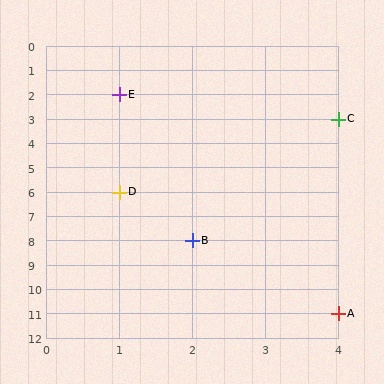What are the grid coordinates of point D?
Point D is at grid coordinates (1, 6).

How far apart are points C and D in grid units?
Points C and D are 3 columns and 3 rows apart (about 4.2 grid units diagonally).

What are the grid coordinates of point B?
Point B is at grid coordinates (2, 8).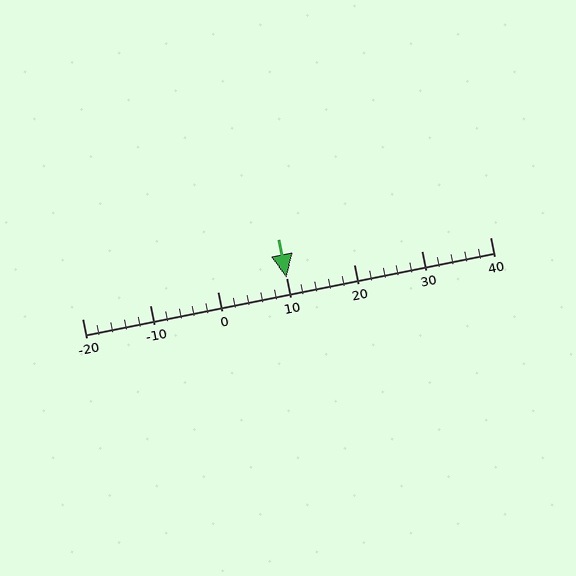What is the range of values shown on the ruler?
The ruler shows values from -20 to 40.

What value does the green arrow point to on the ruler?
The green arrow points to approximately 10.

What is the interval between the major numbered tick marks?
The major tick marks are spaced 10 units apart.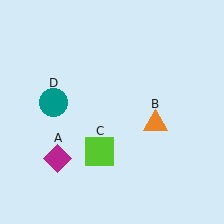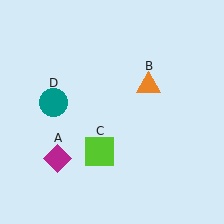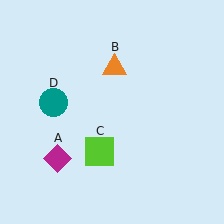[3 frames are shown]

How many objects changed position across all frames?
1 object changed position: orange triangle (object B).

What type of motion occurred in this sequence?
The orange triangle (object B) rotated counterclockwise around the center of the scene.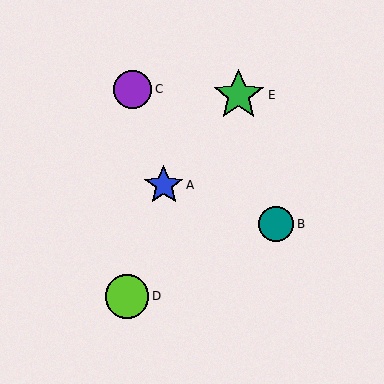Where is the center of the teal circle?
The center of the teal circle is at (276, 224).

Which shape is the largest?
The green star (labeled E) is the largest.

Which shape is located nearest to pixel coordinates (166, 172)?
The blue star (labeled A) at (164, 185) is nearest to that location.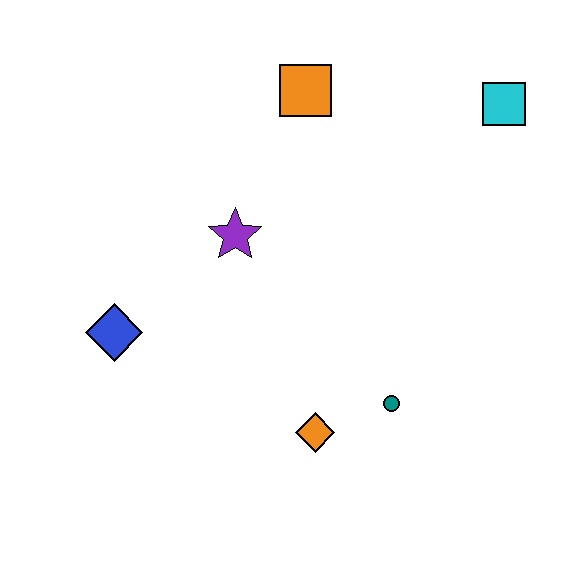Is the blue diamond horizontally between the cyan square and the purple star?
No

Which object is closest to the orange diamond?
The teal circle is closest to the orange diamond.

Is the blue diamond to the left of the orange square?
Yes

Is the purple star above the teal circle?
Yes